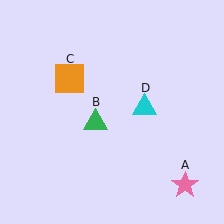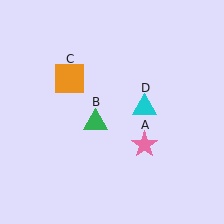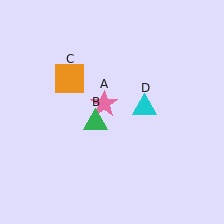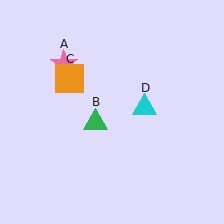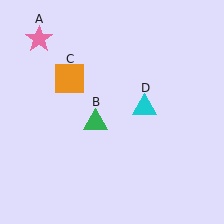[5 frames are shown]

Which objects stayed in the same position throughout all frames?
Green triangle (object B) and orange square (object C) and cyan triangle (object D) remained stationary.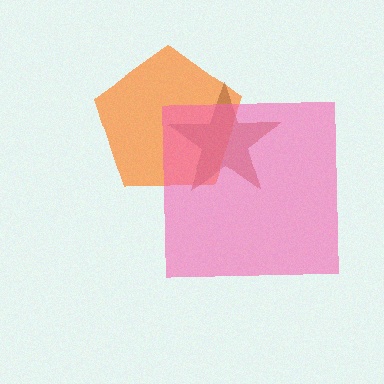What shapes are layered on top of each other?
The layered shapes are: an orange pentagon, a brown star, a pink square.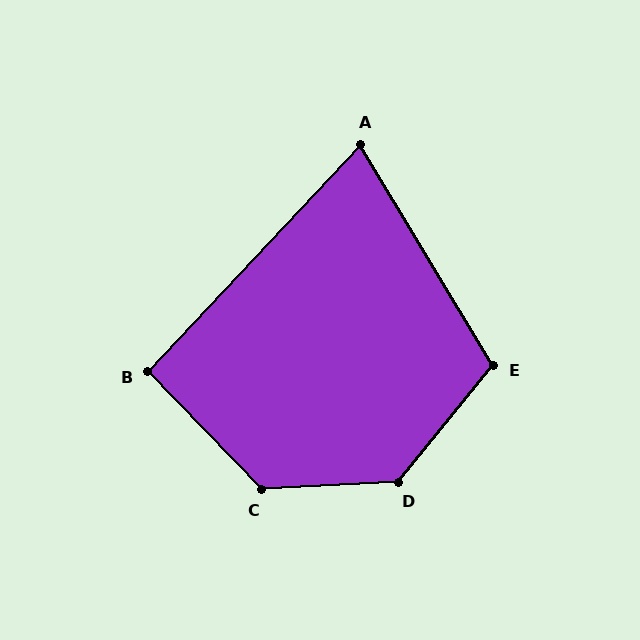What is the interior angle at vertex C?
Approximately 130 degrees (obtuse).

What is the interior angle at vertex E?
Approximately 109 degrees (obtuse).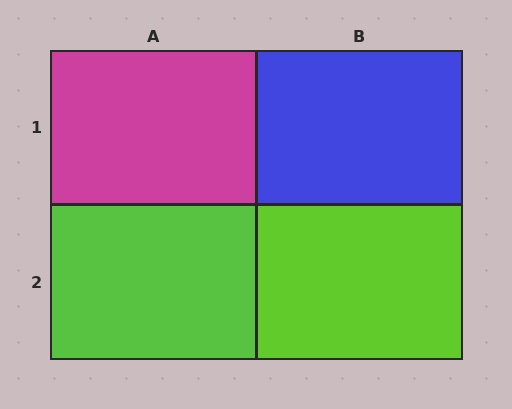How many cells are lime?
2 cells are lime.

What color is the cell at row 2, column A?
Lime.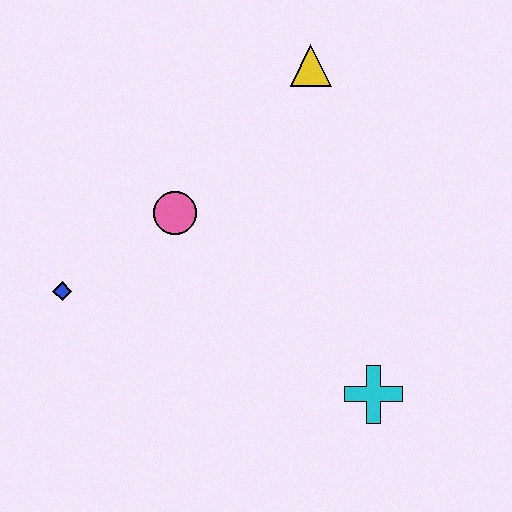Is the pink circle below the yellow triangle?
Yes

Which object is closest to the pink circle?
The blue diamond is closest to the pink circle.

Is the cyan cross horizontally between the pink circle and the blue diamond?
No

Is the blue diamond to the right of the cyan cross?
No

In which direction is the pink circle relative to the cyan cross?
The pink circle is to the left of the cyan cross.